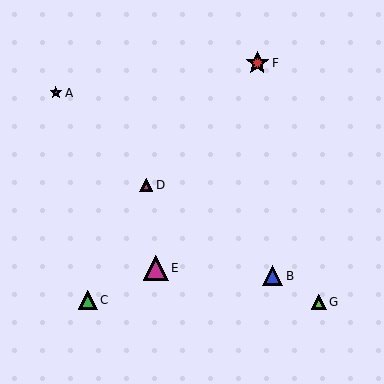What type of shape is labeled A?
Shape A is a purple star.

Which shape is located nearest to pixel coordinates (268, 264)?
The blue triangle (labeled B) at (273, 276) is nearest to that location.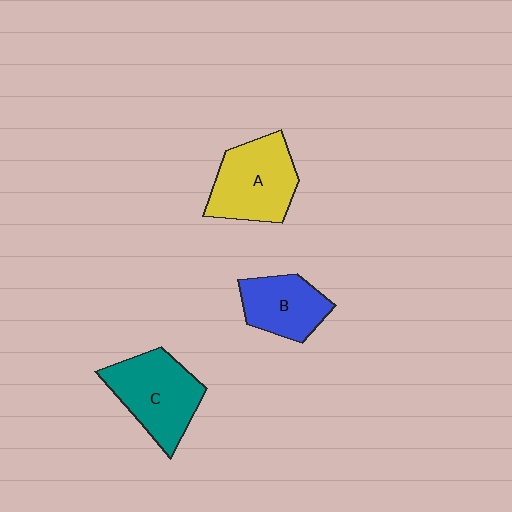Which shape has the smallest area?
Shape B (blue).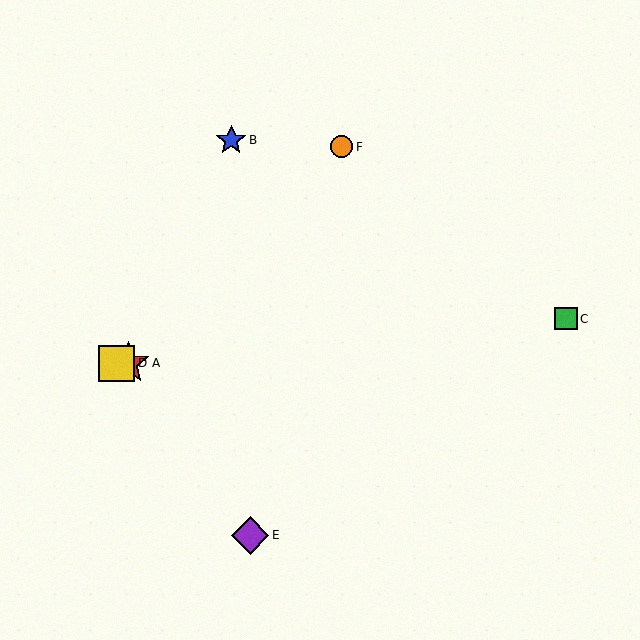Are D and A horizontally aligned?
Yes, both are at y≈363.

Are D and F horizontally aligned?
No, D is at y≈363 and F is at y≈147.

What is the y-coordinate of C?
Object C is at y≈319.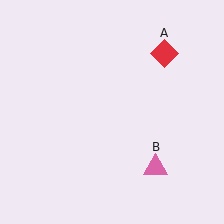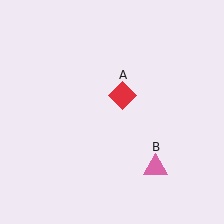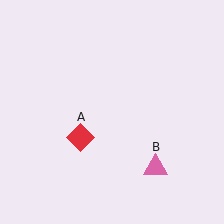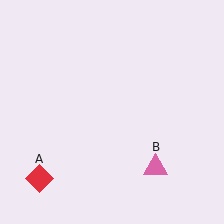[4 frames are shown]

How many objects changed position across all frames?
1 object changed position: red diamond (object A).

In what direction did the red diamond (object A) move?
The red diamond (object A) moved down and to the left.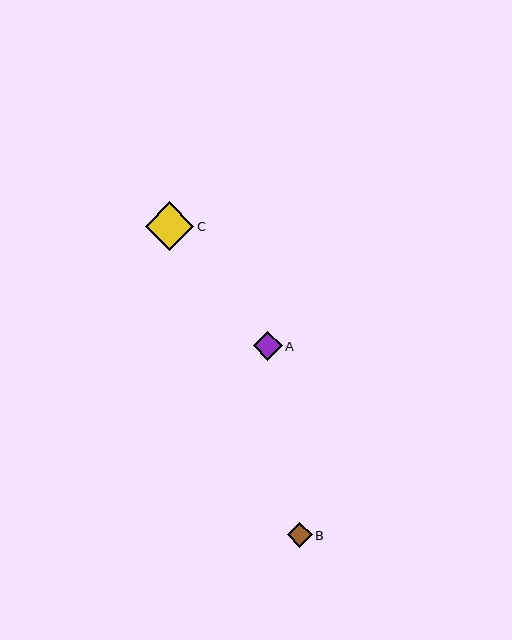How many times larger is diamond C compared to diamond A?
Diamond C is approximately 1.7 times the size of diamond A.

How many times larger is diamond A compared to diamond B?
Diamond A is approximately 1.2 times the size of diamond B.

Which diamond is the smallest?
Diamond B is the smallest with a size of approximately 25 pixels.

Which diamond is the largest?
Diamond C is the largest with a size of approximately 49 pixels.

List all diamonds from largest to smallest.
From largest to smallest: C, A, B.